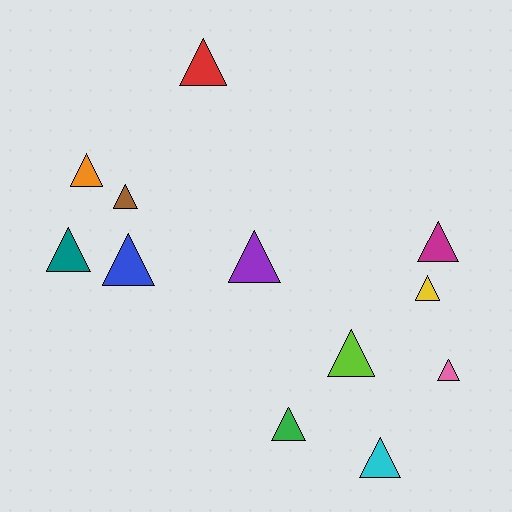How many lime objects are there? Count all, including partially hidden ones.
There is 1 lime object.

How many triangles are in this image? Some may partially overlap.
There are 12 triangles.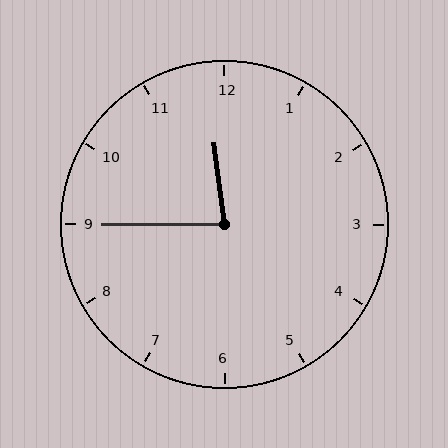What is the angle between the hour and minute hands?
Approximately 82 degrees.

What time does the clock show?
11:45.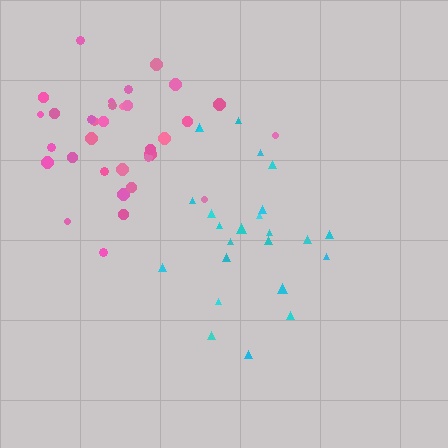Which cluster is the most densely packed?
Pink.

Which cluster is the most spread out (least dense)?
Cyan.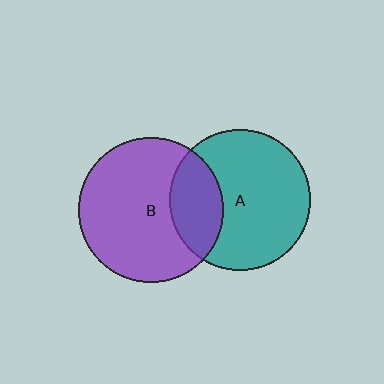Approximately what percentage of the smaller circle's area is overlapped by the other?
Approximately 25%.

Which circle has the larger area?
Circle B (purple).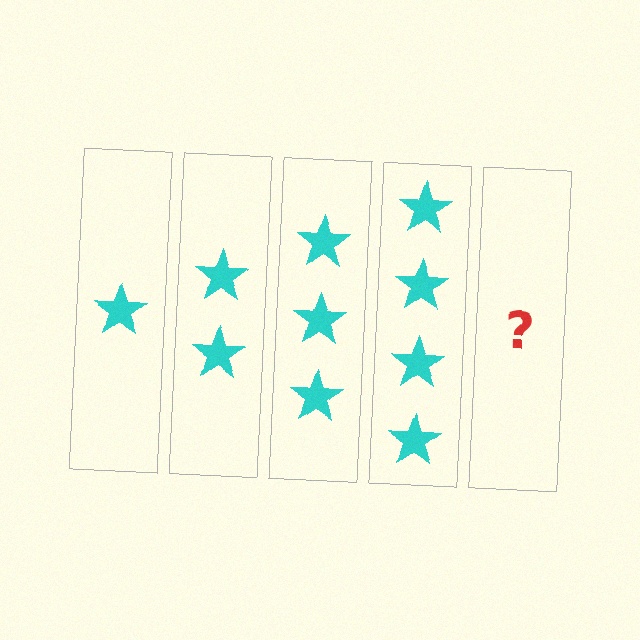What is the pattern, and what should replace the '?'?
The pattern is that each step adds one more star. The '?' should be 5 stars.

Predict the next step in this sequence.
The next step is 5 stars.